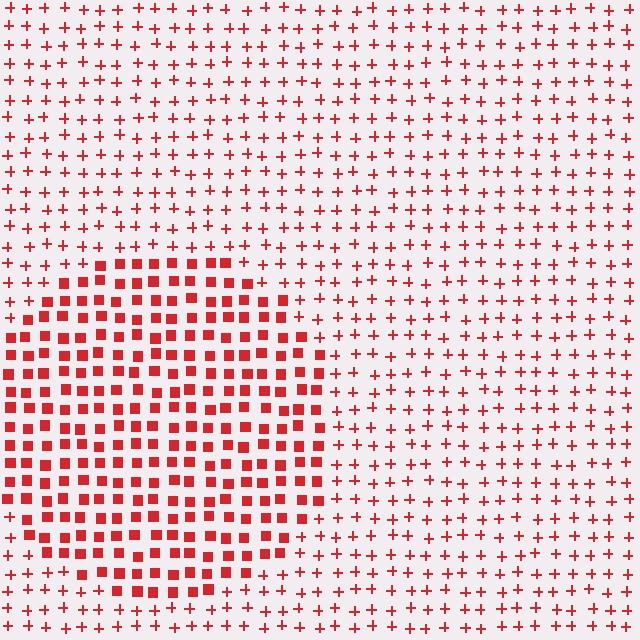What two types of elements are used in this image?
The image uses squares inside the circle region and plus signs outside it.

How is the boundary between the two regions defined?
The boundary is defined by a change in element shape: squares inside vs. plus signs outside. All elements share the same color and spacing.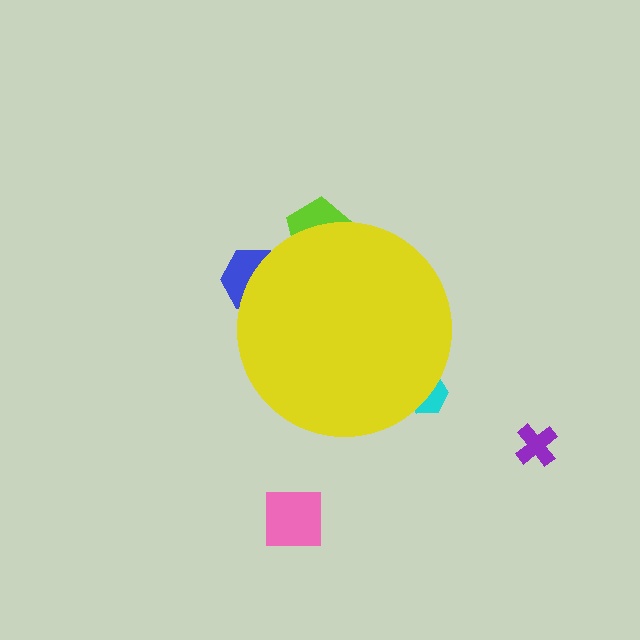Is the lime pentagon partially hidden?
Yes, the lime pentagon is partially hidden behind the yellow circle.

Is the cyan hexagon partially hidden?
Yes, the cyan hexagon is partially hidden behind the yellow circle.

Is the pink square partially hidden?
No, the pink square is fully visible.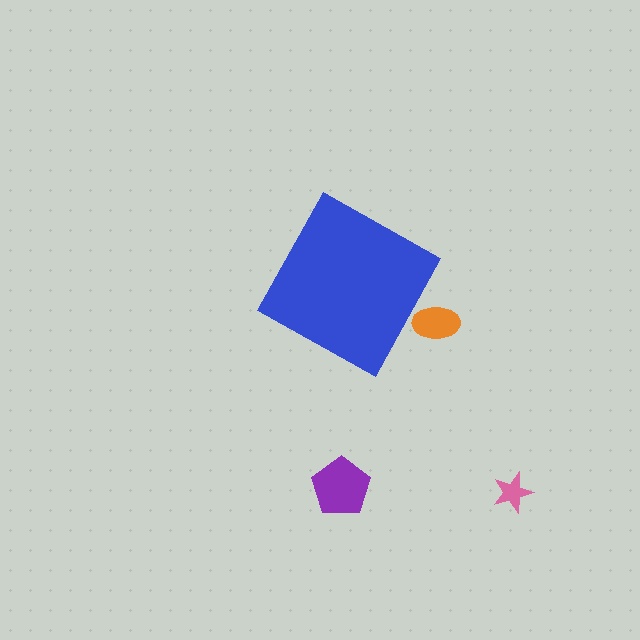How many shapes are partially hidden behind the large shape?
1 shape is partially hidden.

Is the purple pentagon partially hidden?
No, the purple pentagon is fully visible.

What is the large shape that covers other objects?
A blue diamond.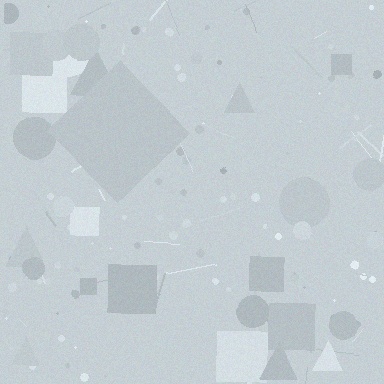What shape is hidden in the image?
A diamond is hidden in the image.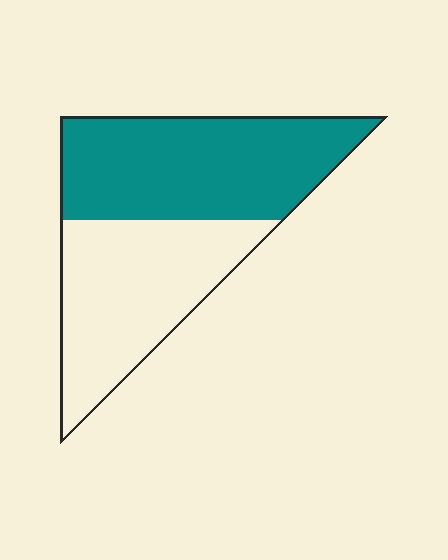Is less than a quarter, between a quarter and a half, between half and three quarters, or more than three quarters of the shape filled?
Between half and three quarters.